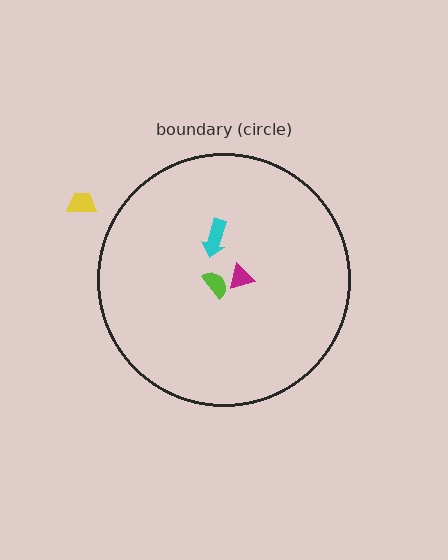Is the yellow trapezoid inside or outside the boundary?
Outside.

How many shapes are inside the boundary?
3 inside, 1 outside.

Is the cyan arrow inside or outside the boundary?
Inside.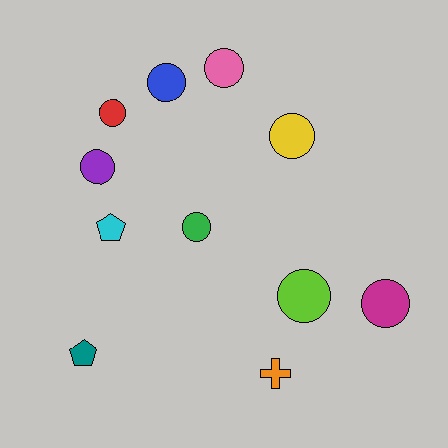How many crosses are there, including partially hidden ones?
There is 1 cross.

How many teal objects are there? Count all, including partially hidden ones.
There is 1 teal object.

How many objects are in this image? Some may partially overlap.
There are 11 objects.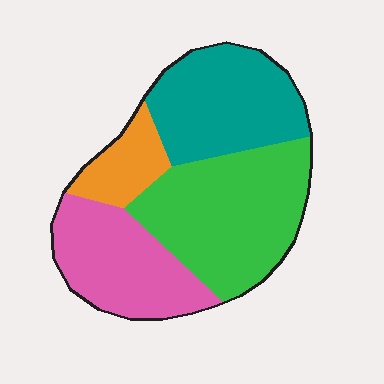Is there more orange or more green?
Green.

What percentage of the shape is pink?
Pink covers 25% of the shape.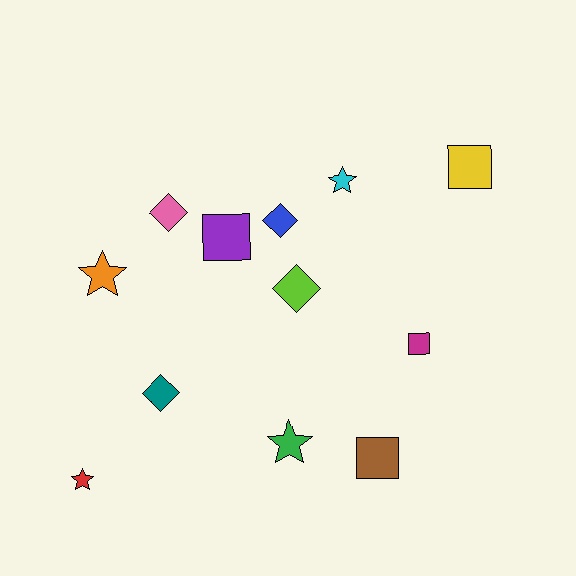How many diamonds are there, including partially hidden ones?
There are 4 diamonds.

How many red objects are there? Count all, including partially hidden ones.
There is 1 red object.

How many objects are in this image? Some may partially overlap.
There are 12 objects.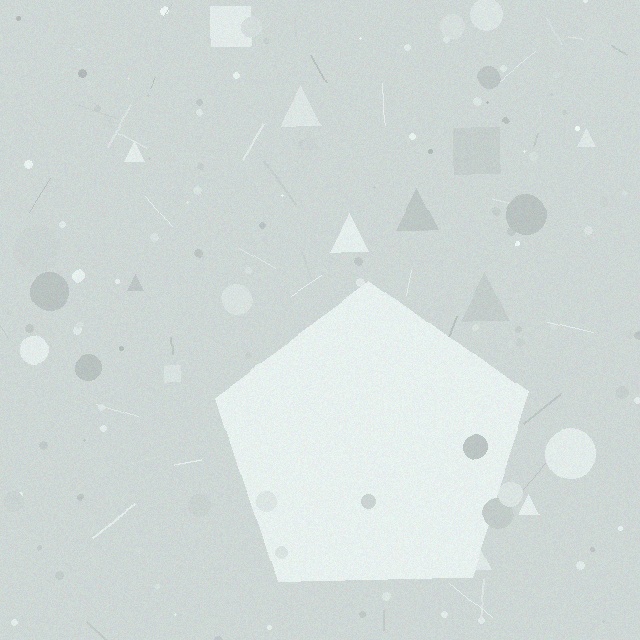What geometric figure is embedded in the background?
A pentagon is embedded in the background.